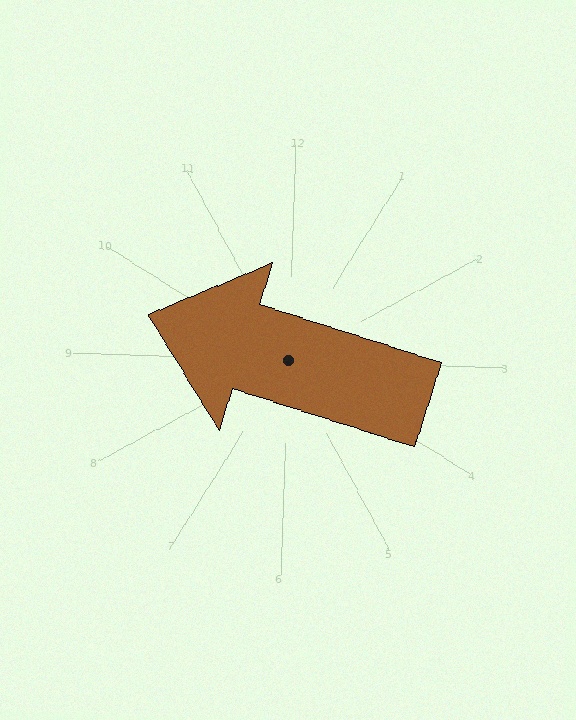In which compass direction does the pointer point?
West.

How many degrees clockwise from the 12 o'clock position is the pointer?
Approximately 286 degrees.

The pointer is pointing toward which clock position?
Roughly 10 o'clock.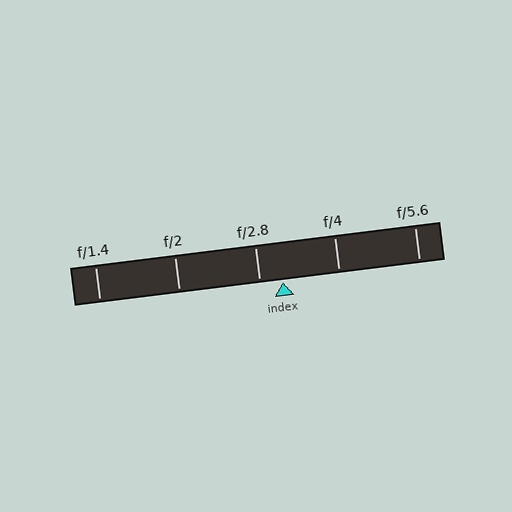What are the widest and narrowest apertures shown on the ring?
The widest aperture shown is f/1.4 and the narrowest is f/5.6.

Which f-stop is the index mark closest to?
The index mark is closest to f/2.8.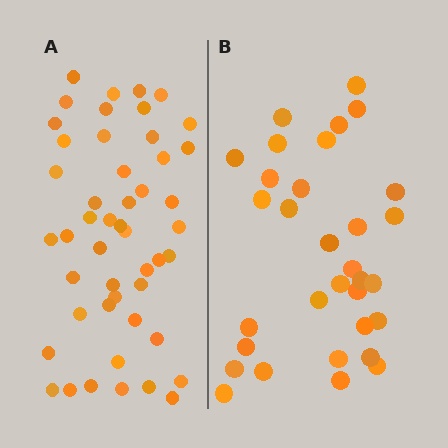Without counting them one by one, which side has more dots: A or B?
Region A (the left region) has more dots.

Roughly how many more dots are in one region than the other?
Region A has approximately 15 more dots than region B.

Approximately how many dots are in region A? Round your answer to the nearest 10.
About 50 dots. (The exact count is 48, which rounds to 50.)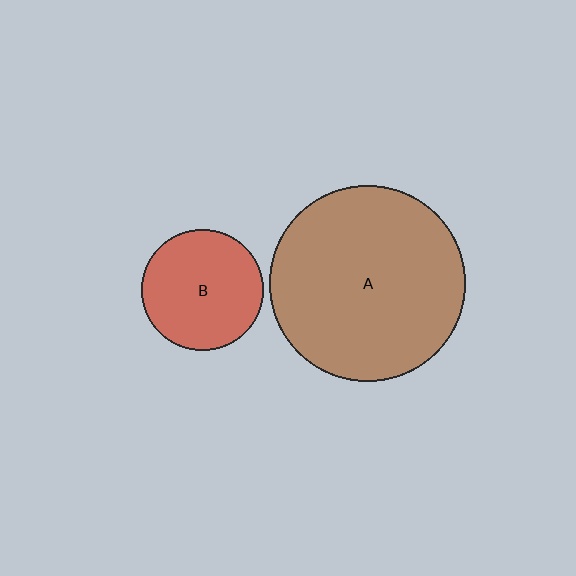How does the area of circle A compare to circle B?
Approximately 2.6 times.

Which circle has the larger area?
Circle A (brown).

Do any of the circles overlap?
No, none of the circles overlap.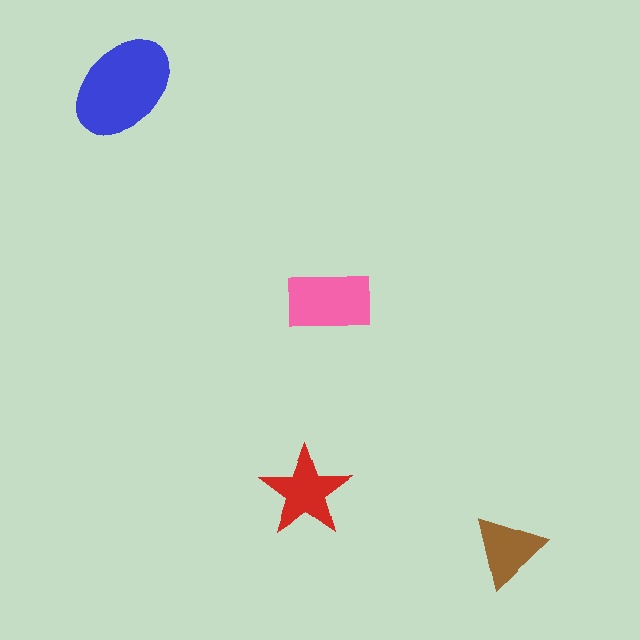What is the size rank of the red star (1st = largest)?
3rd.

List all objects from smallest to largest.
The brown triangle, the red star, the pink rectangle, the blue ellipse.